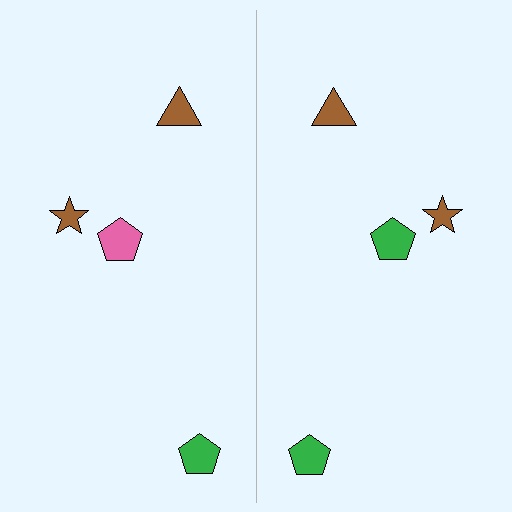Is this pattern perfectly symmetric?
No, the pattern is not perfectly symmetric. The green pentagon on the right side breaks the symmetry — its mirror counterpart is pink.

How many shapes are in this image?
There are 8 shapes in this image.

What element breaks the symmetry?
The green pentagon on the right side breaks the symmetry — its mirror counterpart is pink.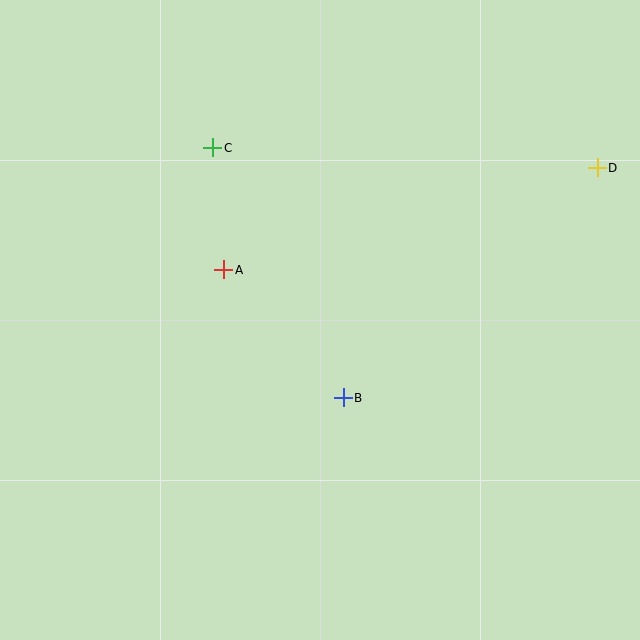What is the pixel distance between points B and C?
The distance between B and C is 282 pixels.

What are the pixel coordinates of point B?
Point B is at (343, 398).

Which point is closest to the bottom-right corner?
Point B is closest to the bottom-right corner.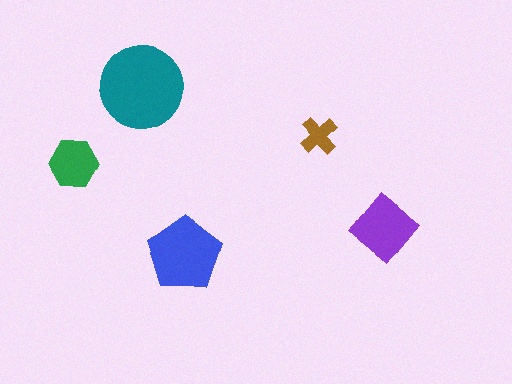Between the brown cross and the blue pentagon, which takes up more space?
The blue pentagon.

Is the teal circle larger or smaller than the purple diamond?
Larger.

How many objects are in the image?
There are 5 objects in the image.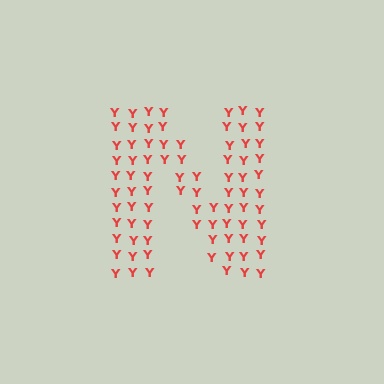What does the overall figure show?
The overall figure shows the letter N.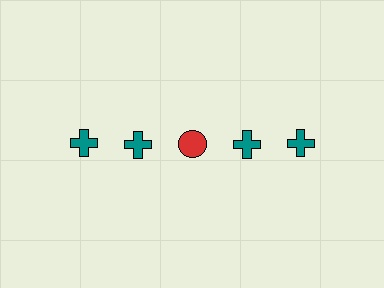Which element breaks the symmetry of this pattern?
The red circle in the top row, center column breaks the symmetry. All other shapes are teal crosses.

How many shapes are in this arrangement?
There are 5 shapes arranged in a grid pattern.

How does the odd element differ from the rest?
It differs in both color (red instead of teal) and shape (circle instead of cross).